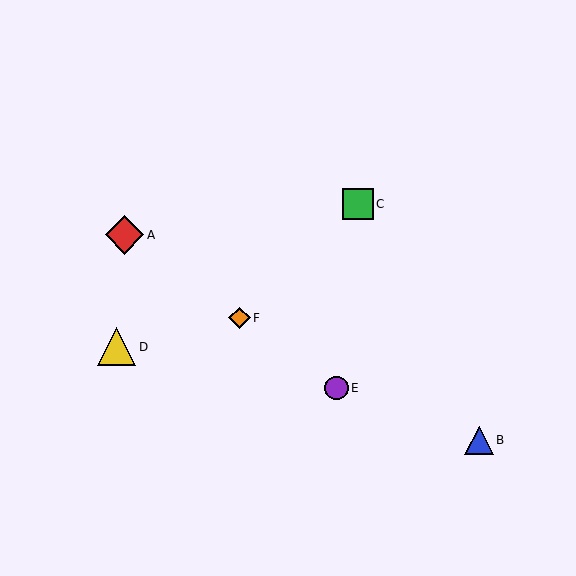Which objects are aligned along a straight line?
Objects A, E, F are aligned along a straight line.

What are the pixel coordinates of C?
Object C is at (358, 204).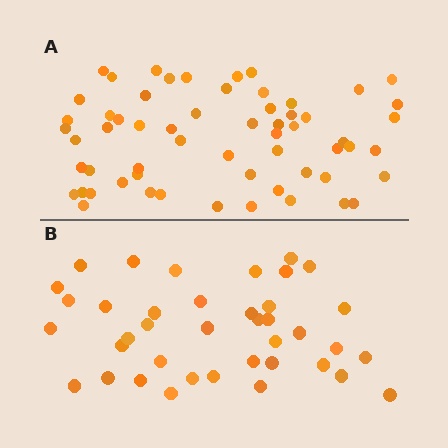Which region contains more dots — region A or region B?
Region A (the top region) has more dots.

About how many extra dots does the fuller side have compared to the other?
Region A has approximately 20 more dots than region B.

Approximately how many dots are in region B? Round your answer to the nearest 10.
About 40 dots. (The exact count is 39, which rounds to 40.)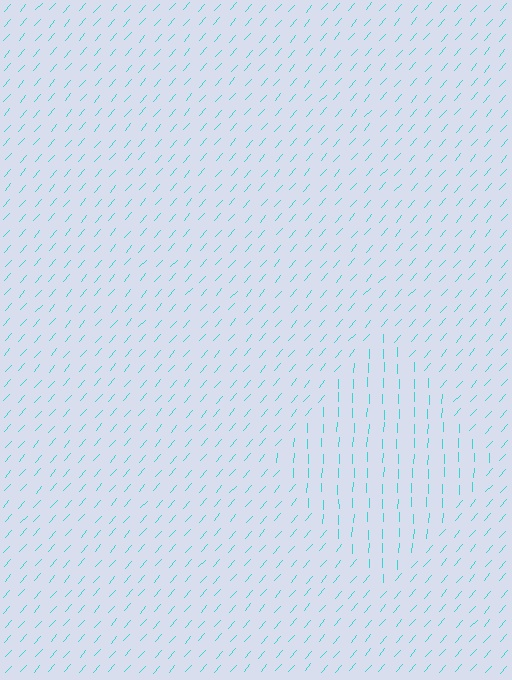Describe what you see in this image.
The image is filled with small cyan line segments. A diamond region in the image has lines oriented differently from the surrounding lines, creating a visible texture boundary.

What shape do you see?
I see a diamond.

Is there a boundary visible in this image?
Yes, there is a texture boundary formed by a change in line orientation.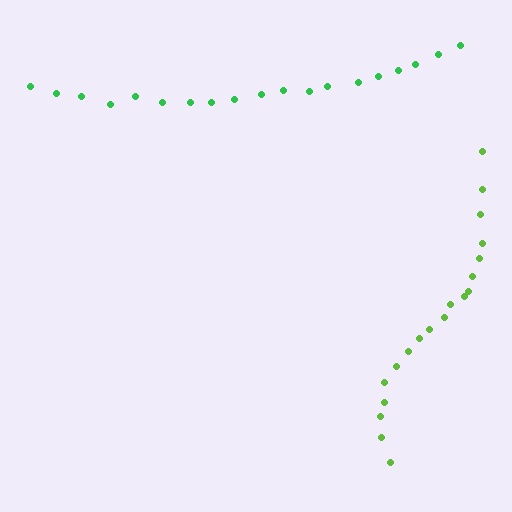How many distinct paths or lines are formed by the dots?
There are 2 distinct paths.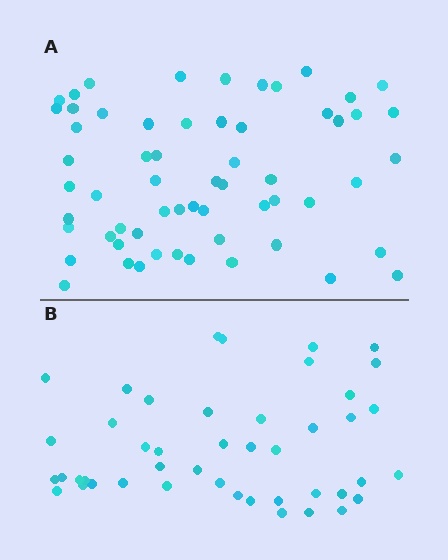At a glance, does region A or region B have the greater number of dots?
Region A (the top region) has more dots.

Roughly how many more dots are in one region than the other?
Region A has approximately 15 more dots than region B.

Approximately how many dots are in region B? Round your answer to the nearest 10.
About 40 dots. (The exact count is 45, which rounds to 40.)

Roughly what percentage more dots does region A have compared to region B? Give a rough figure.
About 35% more.